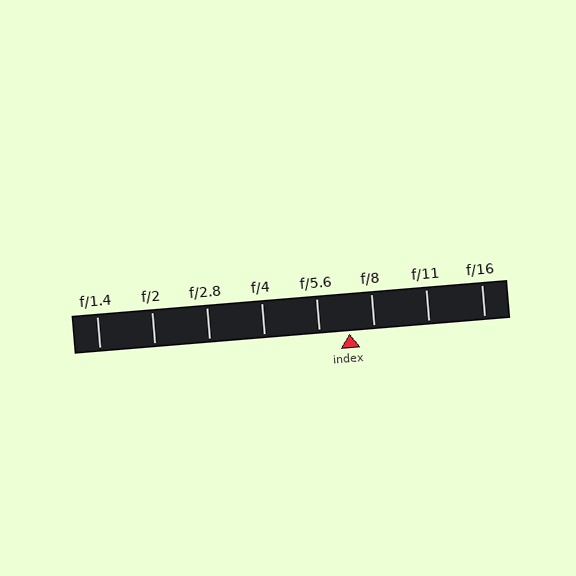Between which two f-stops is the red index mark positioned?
The index mark is between f/5.6 and f/8.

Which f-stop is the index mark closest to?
The index mark is closest to f/8.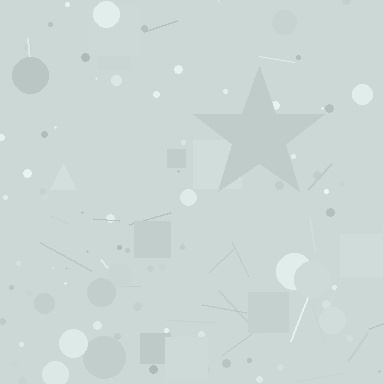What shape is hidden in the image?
A star is hidden in the image.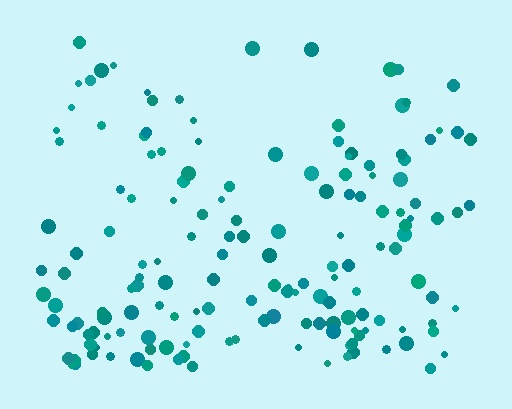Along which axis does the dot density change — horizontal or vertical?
Vertical.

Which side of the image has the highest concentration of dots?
The bottom.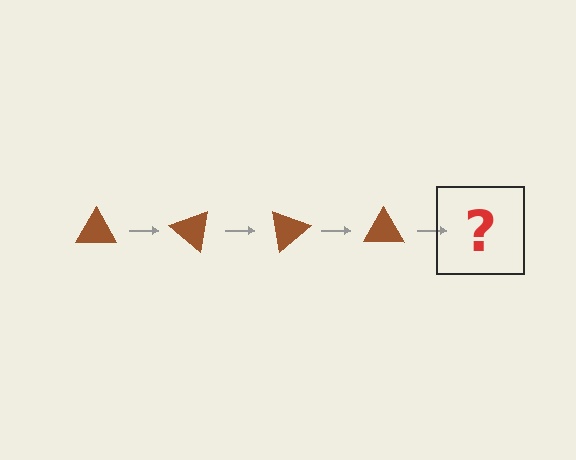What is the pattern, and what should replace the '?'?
The pattern is that the triangle rotates 40 degrees each step. The '?' should be a brown triangle rotated 160 degrees.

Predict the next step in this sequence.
The next step is a brown triangle rotated 160 degrees.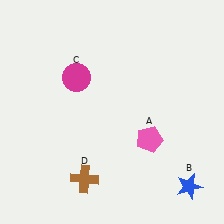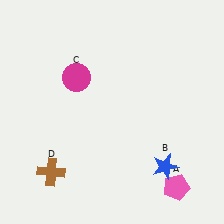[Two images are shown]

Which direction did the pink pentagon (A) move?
The pink pentagon (A) moved down.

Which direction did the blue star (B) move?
The blue star (B) moved left.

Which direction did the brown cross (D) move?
The brown cross (D) moved left.